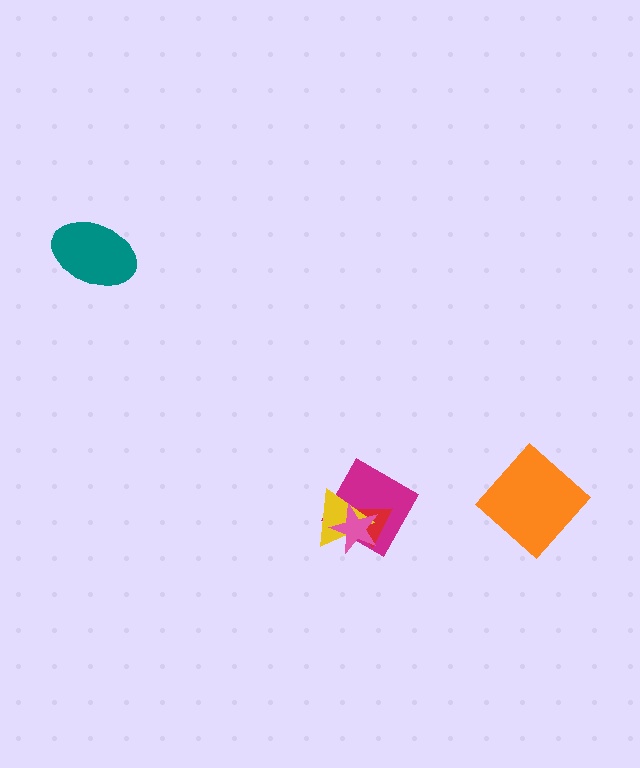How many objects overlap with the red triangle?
3 objects overlap with the red triangle.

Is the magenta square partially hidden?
Yes, it is partially covered by another shape.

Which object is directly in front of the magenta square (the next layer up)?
The red triangle is directly in front of the magenta square.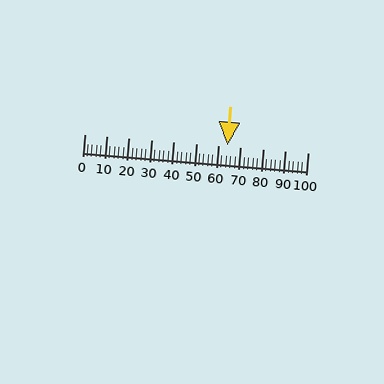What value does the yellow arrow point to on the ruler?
The yellow arrow points to approximately 64.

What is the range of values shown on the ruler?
The ruler shows values from 0 to 100.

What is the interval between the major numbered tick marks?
The major tick marks are spaced 10 units apart.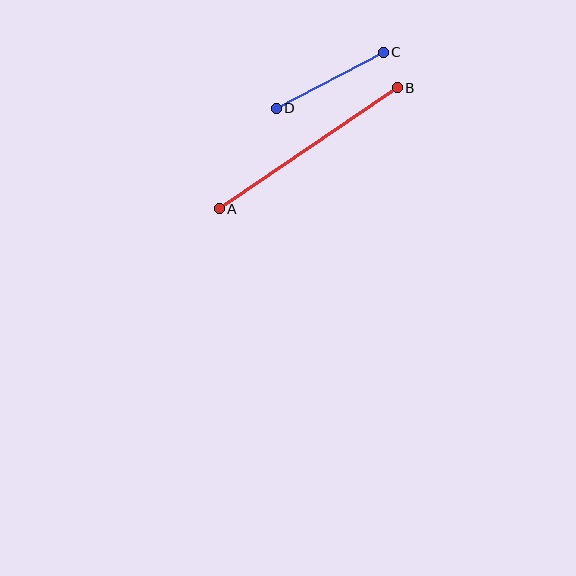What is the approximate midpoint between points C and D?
The midpoint is at approximately (330, 80) pixels.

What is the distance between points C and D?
The distance is approximately 121 pixels.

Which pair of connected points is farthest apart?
Points A and B are farthest apart.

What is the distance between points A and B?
The distance is approximately 216 pixels.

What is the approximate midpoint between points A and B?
The midpoint is at approximately (308, 148) pixels.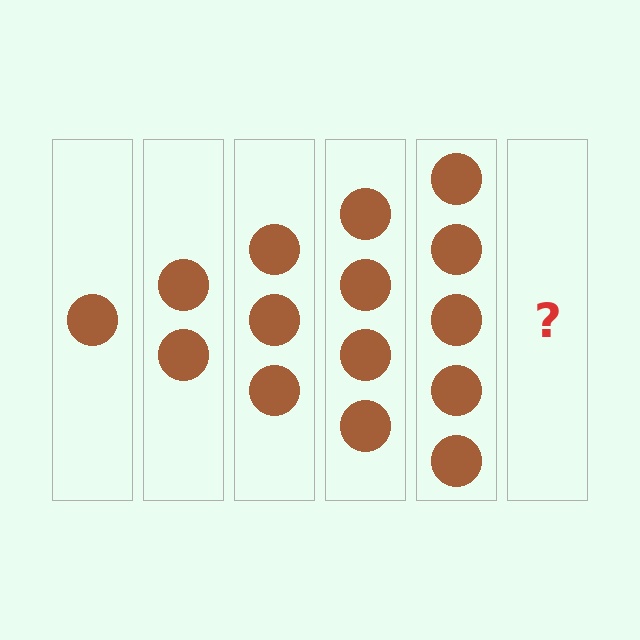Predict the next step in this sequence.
The next step is 6 circles.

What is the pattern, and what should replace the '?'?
The pattern is that each step adds one more circle. The '?' should be 6 circles.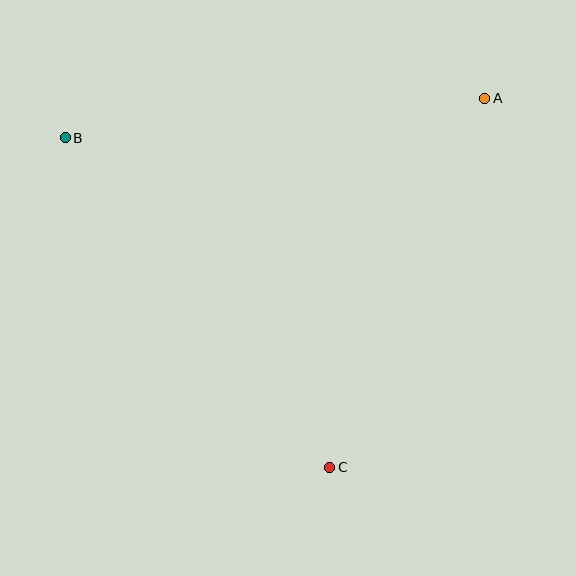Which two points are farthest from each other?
Points B and C are farthest from each other.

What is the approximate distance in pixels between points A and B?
The distance between A and B is approximately 422 pixels.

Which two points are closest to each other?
Points A and C are closest to each other.